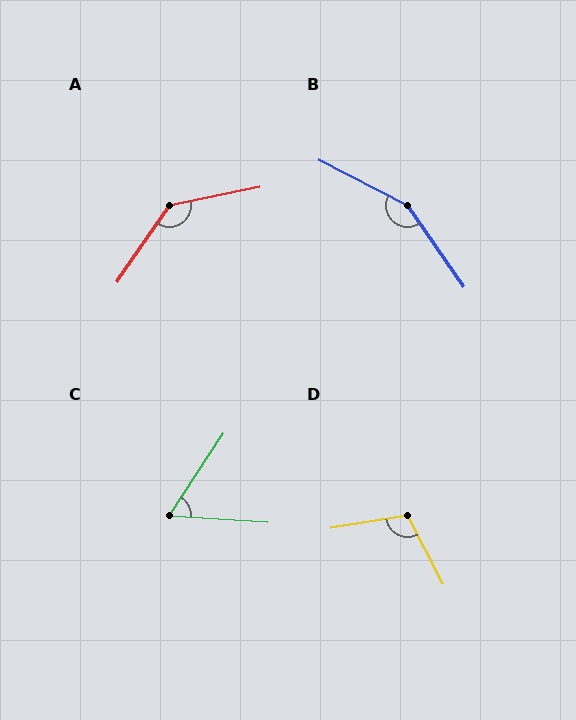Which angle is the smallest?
C, at approximately 60 degrees.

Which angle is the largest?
B, at approximately 152 degrees.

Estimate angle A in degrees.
Approximately 136 degrees.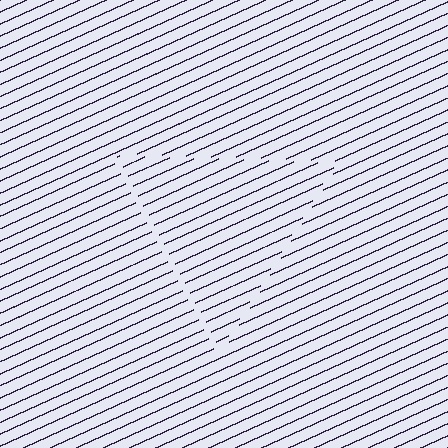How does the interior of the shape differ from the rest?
The interior of the shape contains the same grating, shifted by half a period — the contour is defined by the phase discontinuity where line-ends from the inner and outer gratings abut.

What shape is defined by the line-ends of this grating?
An illusory triangle. The interior of the shape contains the same grating, shifted by half a period — the contour is defined by the phase discontinuity where line-ends from the inner and outer gratings abut.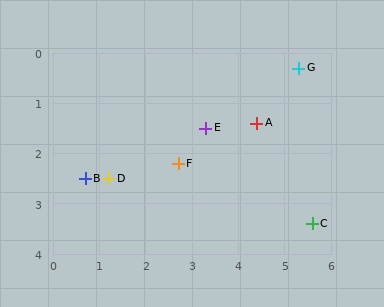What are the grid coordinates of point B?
Point B is at approximately (0.7, 2.5).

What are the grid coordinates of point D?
Point D is at approximately (1.2, 2.5).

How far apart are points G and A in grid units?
Points G and A are about 1.4 grid units apart.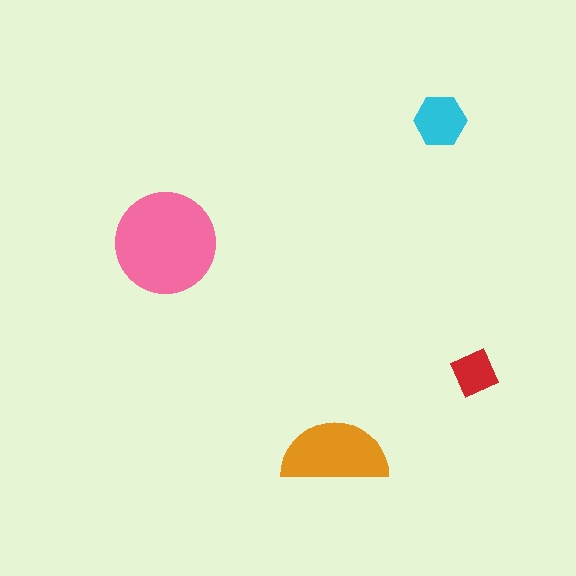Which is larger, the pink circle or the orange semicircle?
The pink circle.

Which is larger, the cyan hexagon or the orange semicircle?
The orange semicircle.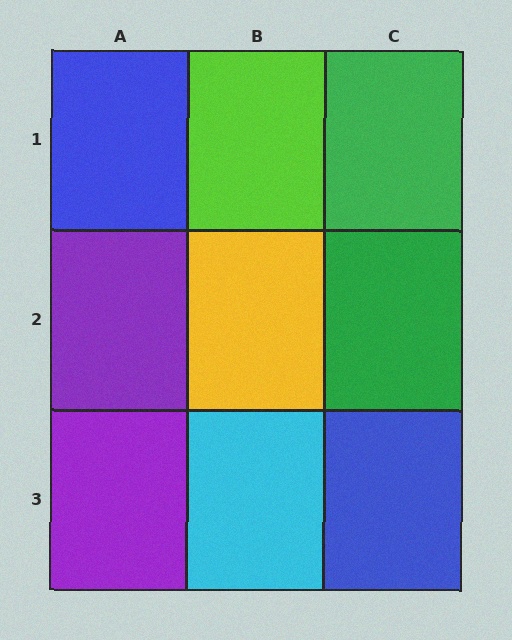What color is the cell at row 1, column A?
Blue.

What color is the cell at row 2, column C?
Green.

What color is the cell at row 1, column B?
Lime.